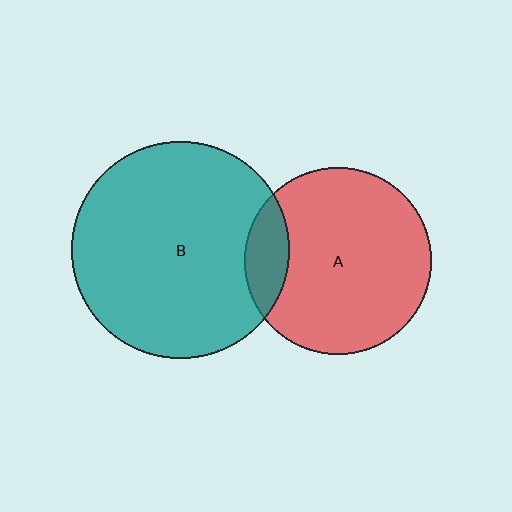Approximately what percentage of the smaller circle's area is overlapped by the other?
Approximately 15%.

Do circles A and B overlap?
Yes.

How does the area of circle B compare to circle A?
Approximately 1.3 times.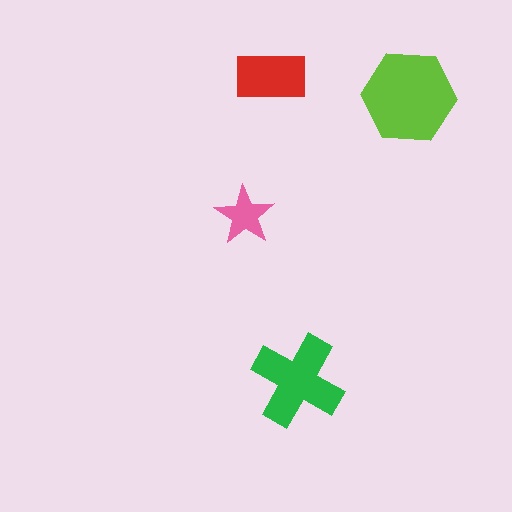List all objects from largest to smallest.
The lime hexagon, the green cross, the red rectangle, the pink star.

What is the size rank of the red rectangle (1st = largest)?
3rd.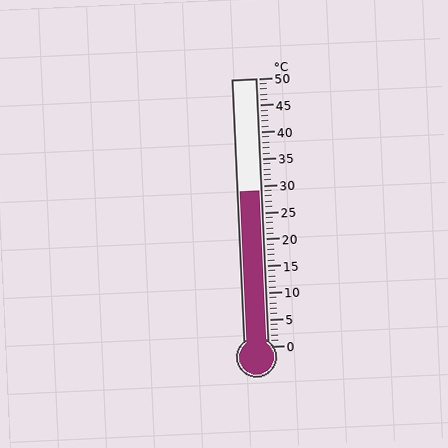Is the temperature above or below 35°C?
The temperature is below 35°C.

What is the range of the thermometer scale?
The thermometer scale ranges from 0°C to 50°C.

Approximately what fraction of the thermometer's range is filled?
The thermometer is filled to approximately 60% of its range.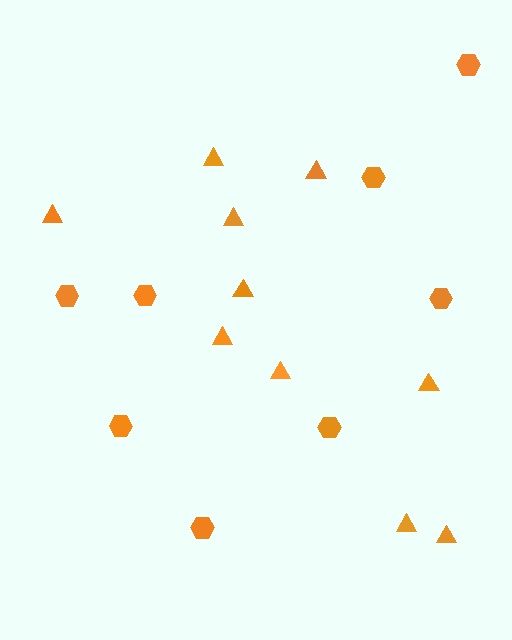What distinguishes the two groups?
There are 2 groups: one group of hexagons (8) and one group of triangles (10).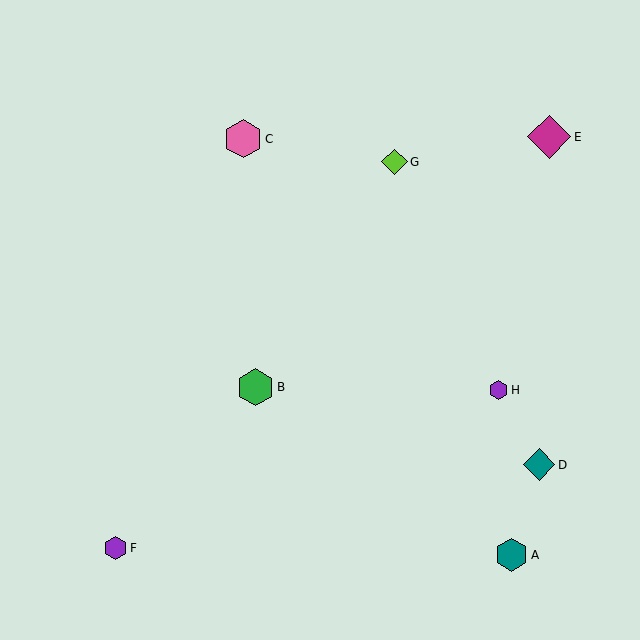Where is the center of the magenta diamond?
The center of the magenta diamond is at (549, 137).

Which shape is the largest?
The magenta diamond (labeled E) is the largest.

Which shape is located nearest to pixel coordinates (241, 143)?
The pink hexagon (labeled C) at (243, 139) is nearest to that location.